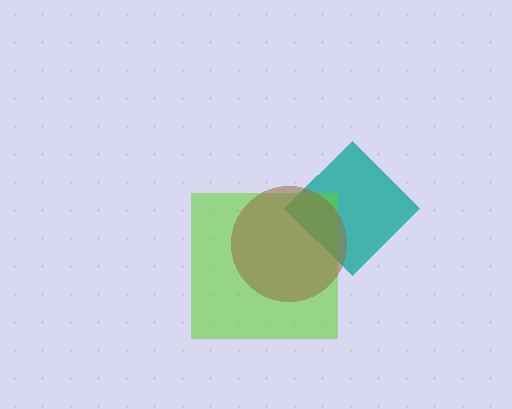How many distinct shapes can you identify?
There are 3 distinct shapes: a teal diamond, a lime square, a brown circle.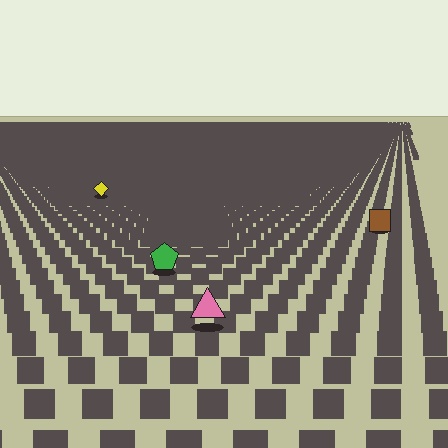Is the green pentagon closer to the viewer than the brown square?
Yes. The green pentagon is closer — you can tell from the texture gradient: the ground texture is coarser near it.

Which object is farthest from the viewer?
The yellow diamond is farthest from the viewer. It appears smaller and the ground texture around it is denser.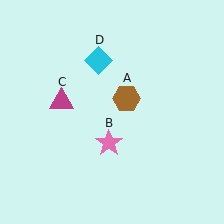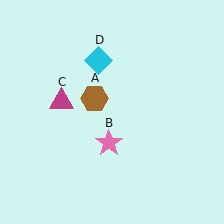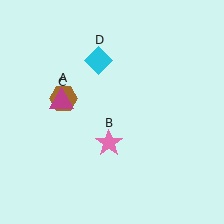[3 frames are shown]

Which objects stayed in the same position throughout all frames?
Pink star (object B) and magenta triangle (object C) and cyan diamond (object D) remained stationary.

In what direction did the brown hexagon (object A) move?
The brown hexagon (object A) moved left.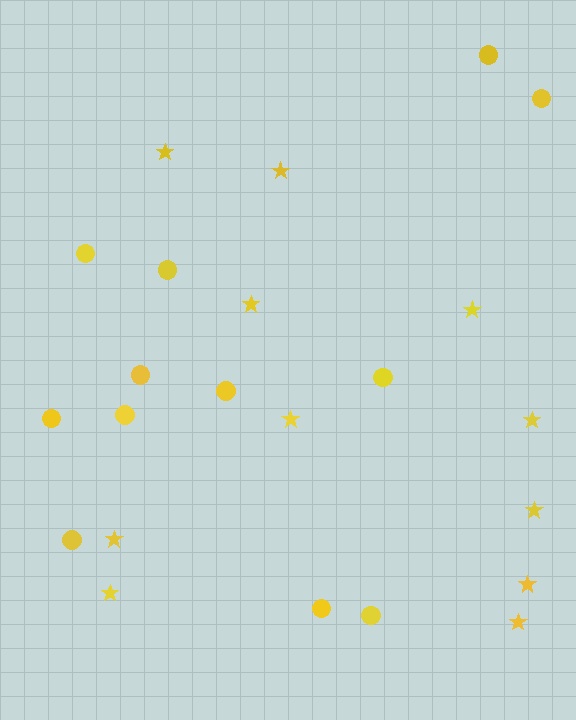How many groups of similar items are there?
There are 2 groups: one group of stars (11) and one group of circles (12).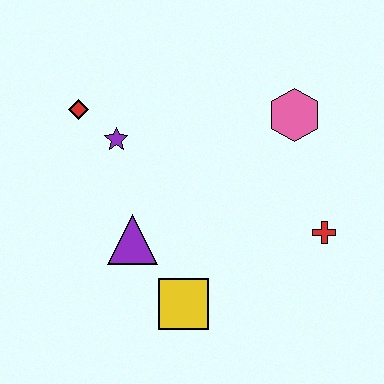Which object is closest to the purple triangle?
The yellow square is closest to the purple triangle.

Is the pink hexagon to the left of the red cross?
Yes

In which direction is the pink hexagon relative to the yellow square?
The pink hexagon is above the yellow square.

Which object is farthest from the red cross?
The red diamond is farthest from the red cross.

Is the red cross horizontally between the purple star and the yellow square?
No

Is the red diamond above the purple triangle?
Yes